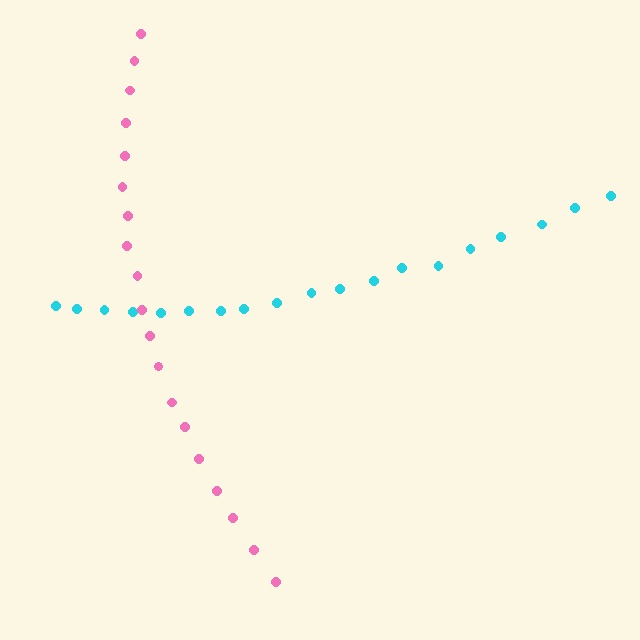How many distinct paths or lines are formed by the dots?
There are 2 distinct paths.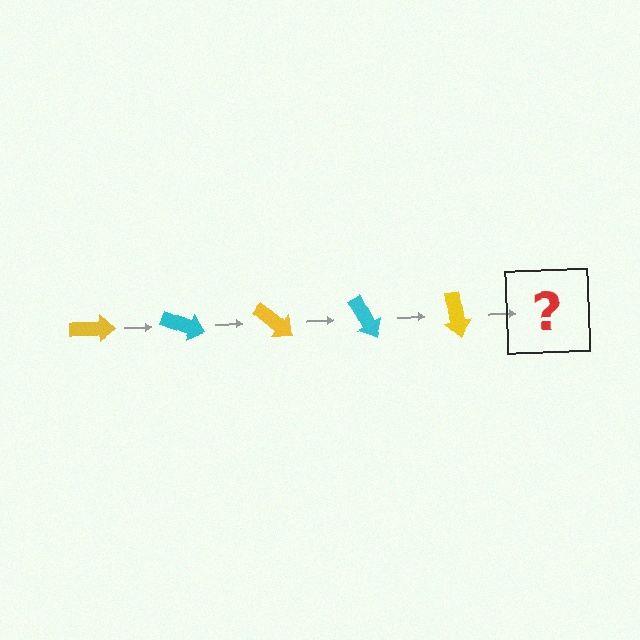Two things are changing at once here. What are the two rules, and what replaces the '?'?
The two rules are that it rotates 20 degrees each step and the color cycles through yellow and cyan. The '?' should be a cyan arrow, rotated 100 degrees from the start.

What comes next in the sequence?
The next element should be a cyan arrow, rotated 100 degrees from the start.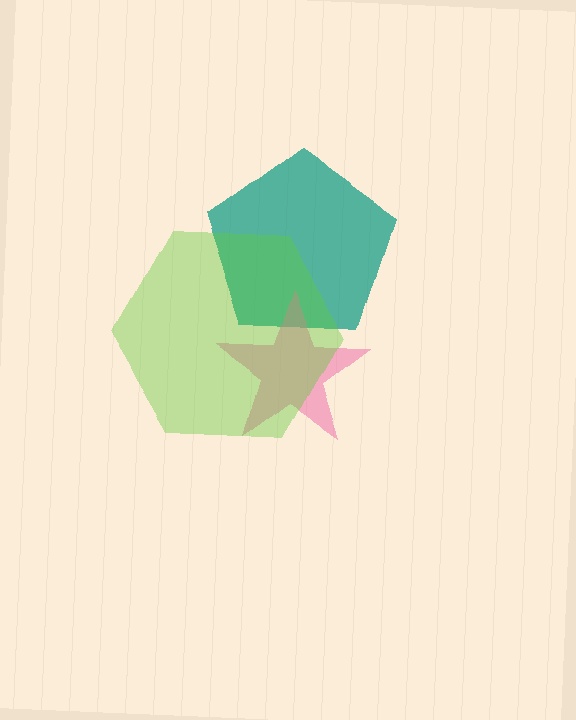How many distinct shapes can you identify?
There are 3 distinct shapes: a teal pentagon, a pink star, a lime hexagon.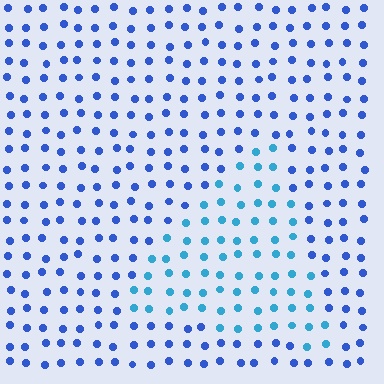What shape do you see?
I see a triangle.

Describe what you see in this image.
The image is filled with small blue elements in a uniform arrangement. A triangle-shaped region is visible where the elements are tinted to a slightly different hue, forming a subtle color boundary.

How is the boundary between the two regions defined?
The boundary is defined purely by a slight shift in hue (about 30 degrees). Spacing, size, and orientation are identical on both sides.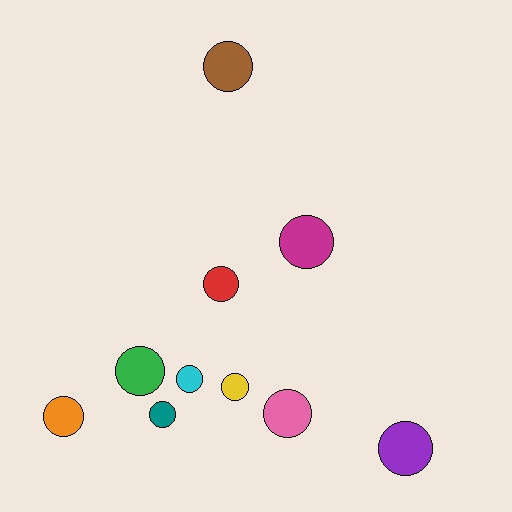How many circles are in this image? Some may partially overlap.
There are 10 circles.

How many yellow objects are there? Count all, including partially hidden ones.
There is 1 yellow object.